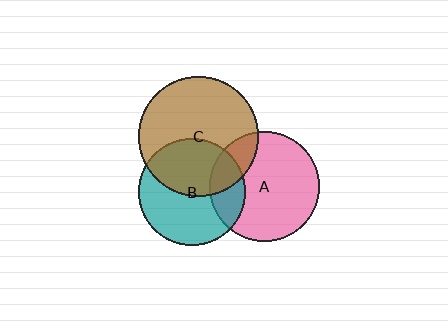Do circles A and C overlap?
Yes.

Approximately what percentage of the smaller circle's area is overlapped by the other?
Approximately 20%.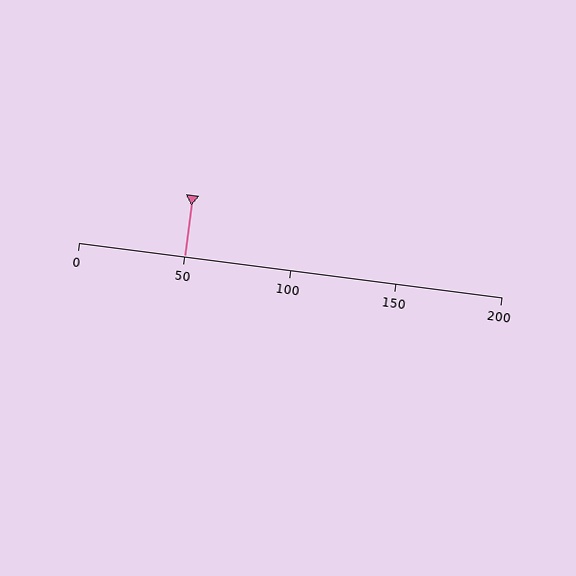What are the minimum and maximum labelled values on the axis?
The axis runs from 0 to 200.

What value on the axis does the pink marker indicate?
The marker indicates approximately 50.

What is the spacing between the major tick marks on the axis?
The major ticks are spaced 50 apart.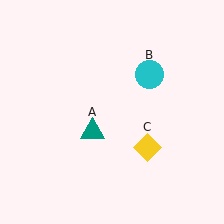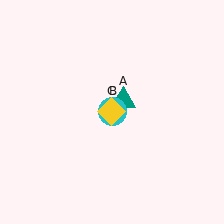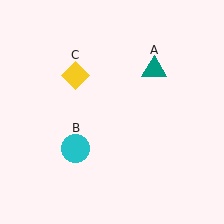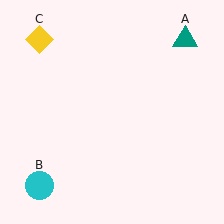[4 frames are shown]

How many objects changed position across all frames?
3 objects changed position: teal triangle (object A), cyan circle (object B), yellow diamond (object C).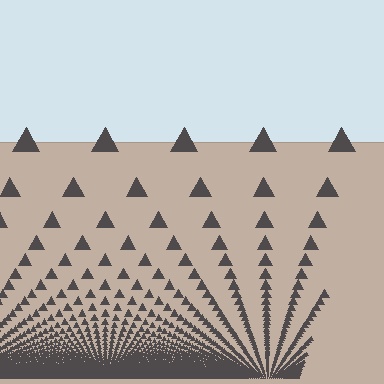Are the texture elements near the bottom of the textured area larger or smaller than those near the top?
Smaller. The gradient is inverted — elements near the bottom are smaller and denser.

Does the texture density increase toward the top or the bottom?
Density increases toward the bottom.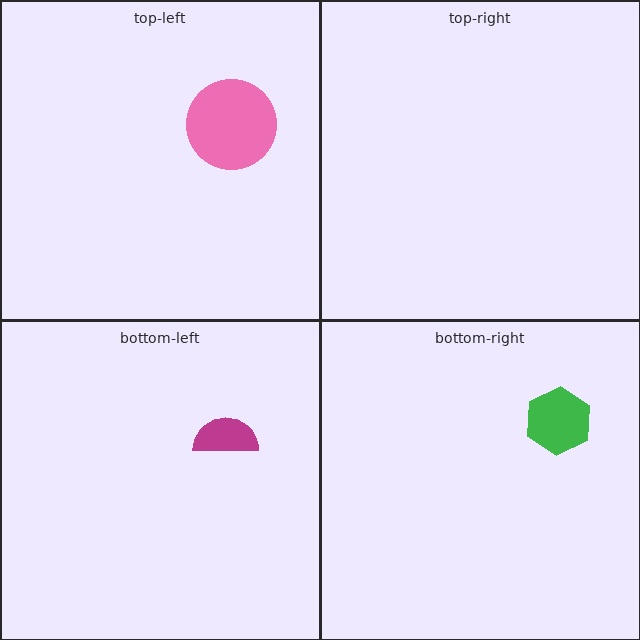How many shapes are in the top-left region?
1.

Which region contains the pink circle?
The top-left region.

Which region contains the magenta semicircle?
The bottom-left region.